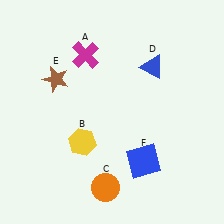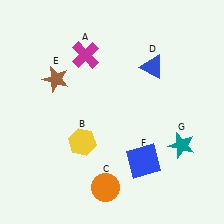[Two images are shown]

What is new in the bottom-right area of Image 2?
A teal star (G) was added in the bottom-right area of Image 2.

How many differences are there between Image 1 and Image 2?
There is 1 difference between the two images.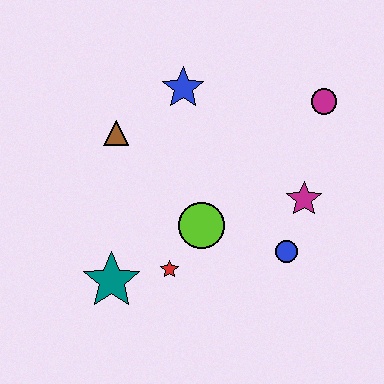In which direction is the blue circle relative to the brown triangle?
The blue circle is to the right of the brown triangle.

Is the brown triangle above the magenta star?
Yes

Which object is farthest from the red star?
The magenta circle is farthest from the red star.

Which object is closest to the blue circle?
The magenta star is closest to the blue circle.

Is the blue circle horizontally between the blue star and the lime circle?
No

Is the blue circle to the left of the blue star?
No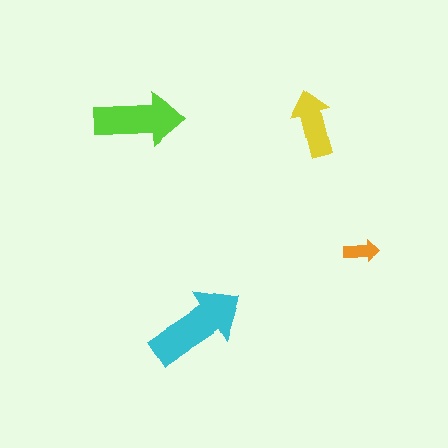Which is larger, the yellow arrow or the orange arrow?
The yellow one.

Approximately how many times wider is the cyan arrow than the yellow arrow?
About 1.5 times wider.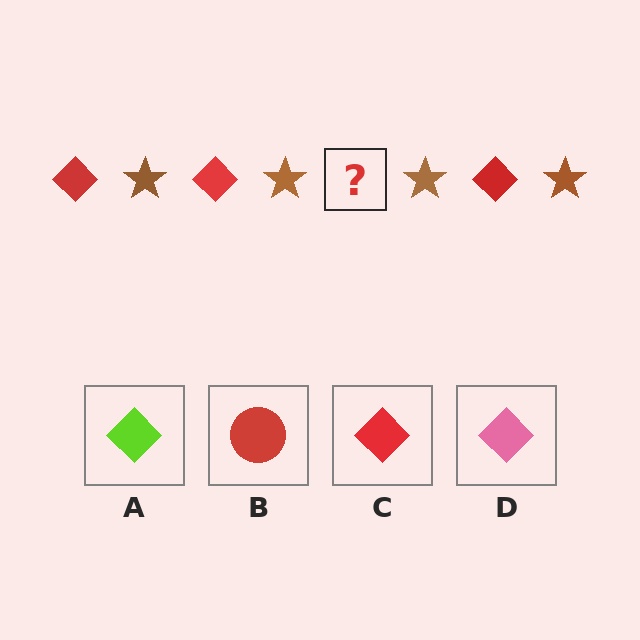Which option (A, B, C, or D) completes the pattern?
C.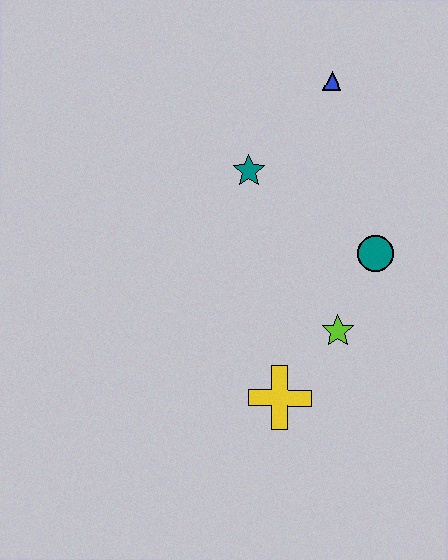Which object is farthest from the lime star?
The blue triangle is farthest from the lime star.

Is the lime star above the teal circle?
No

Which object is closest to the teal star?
The blue triangle is closest to the teal star.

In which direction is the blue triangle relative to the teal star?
The blue triangle is above the teal star.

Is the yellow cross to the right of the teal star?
Yes